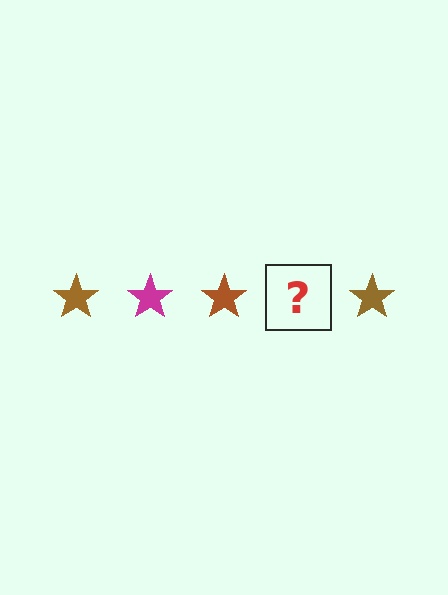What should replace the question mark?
The question mark should be replaced with a magenta star.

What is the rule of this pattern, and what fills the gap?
The rule is that the pattern cycles through brown, magenta stars. The gap should be filled with a magenta star.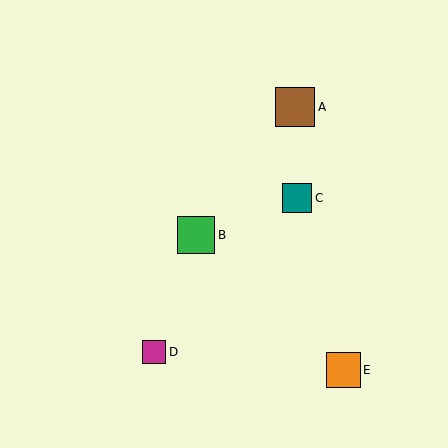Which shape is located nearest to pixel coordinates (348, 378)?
The orange square (labeled E) at (343, 370) is nearest to that location.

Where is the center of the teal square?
The center of the teal square is at (297, 198).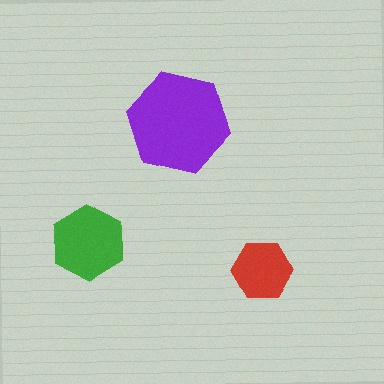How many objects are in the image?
There are 3 objects in the image.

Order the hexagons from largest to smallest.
the purple one, the green one, the red one.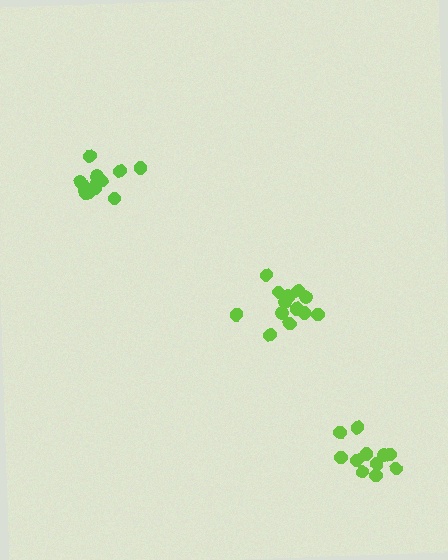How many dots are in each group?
Group 1: 13 dots, Group 2: 11 dots, Group 3: 13 dots (37 total).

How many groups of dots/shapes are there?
There are 3 groups.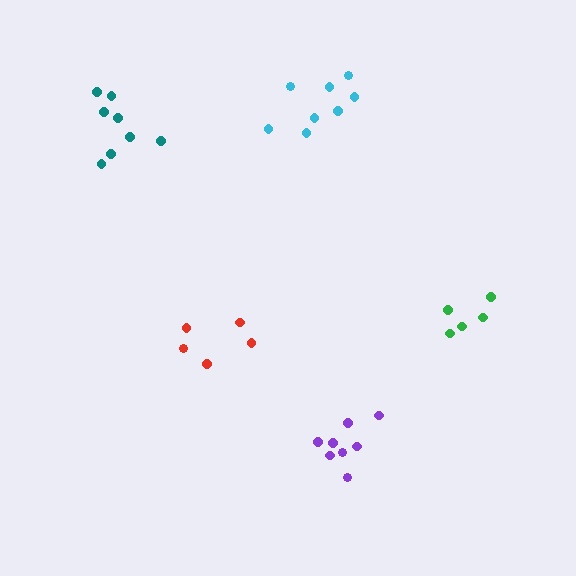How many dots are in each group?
Group 1: 5 dots, Group 2: 8 dots, Group 3: 5 dots, Group 4: 8 dots, Group 5: 8 dots (34 total).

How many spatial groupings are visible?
There are 5 spatial groupings.